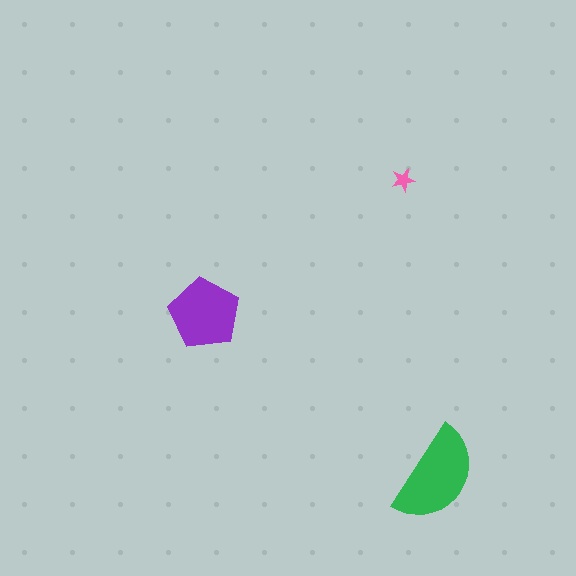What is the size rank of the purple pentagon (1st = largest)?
2nd.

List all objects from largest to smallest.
The green semicircle, the purple pentagon, the pink star.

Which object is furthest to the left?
The purple pentagon is leftmost.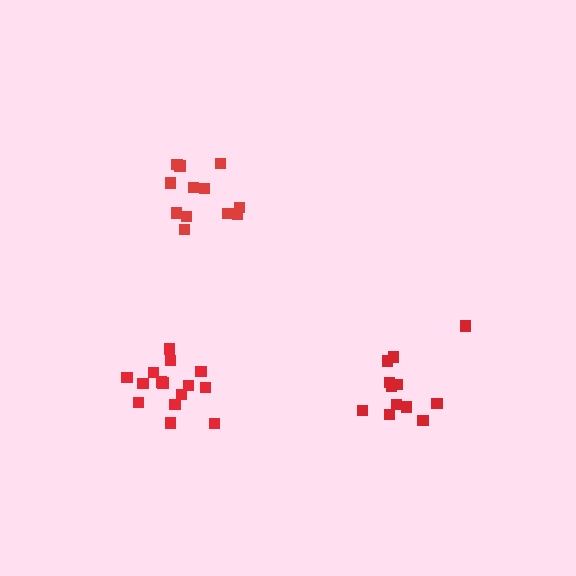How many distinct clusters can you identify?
There are 3 distinct clusters.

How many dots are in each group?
Group 1: 13 dots, Group 2: 12 dots, Group 3: 15 dots (40 total).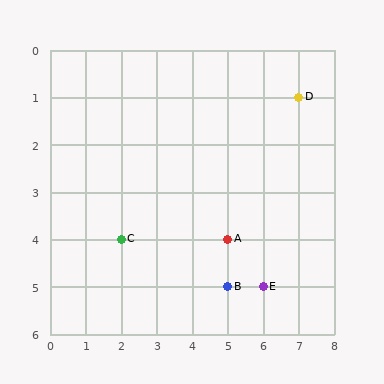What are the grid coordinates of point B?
Point B is at grid coordinates (5, 5).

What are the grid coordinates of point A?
Point A is at grid coordinates (5, 4).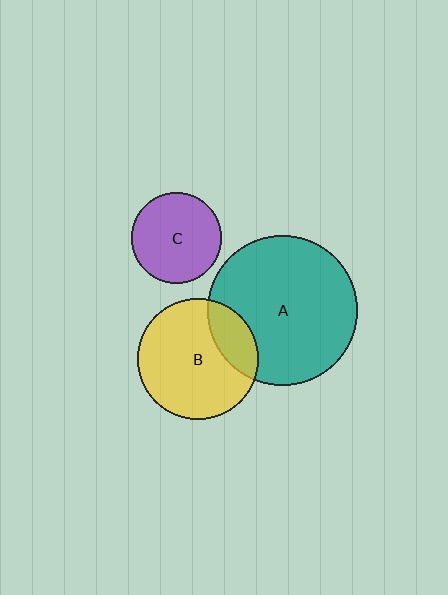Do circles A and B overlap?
Yes.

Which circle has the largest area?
Circle A (teal).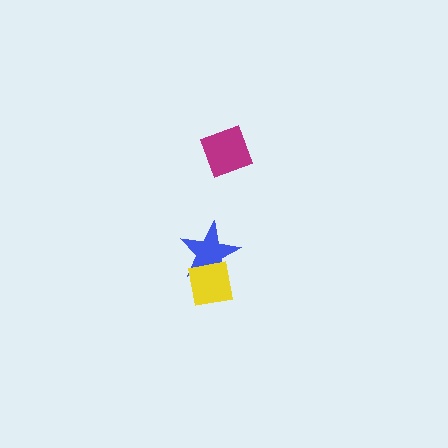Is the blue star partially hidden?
Yes, it is partially covered by another shape.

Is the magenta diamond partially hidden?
No, no other shape covers it.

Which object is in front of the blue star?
The yellow square is in front of the blue star.